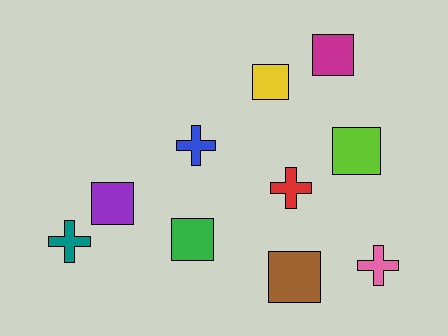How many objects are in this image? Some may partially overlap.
There are 10 objects.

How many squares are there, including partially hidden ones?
There are 6 squares.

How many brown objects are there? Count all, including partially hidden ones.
There is 1 brown object.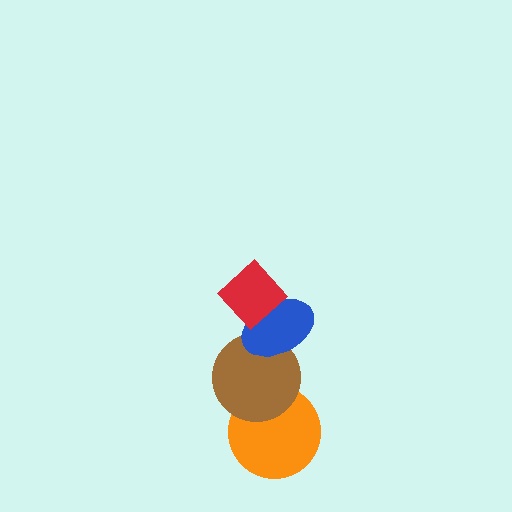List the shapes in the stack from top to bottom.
From top to bottom: the red diamond, the blue ellipse, the brown circle, the orange circle.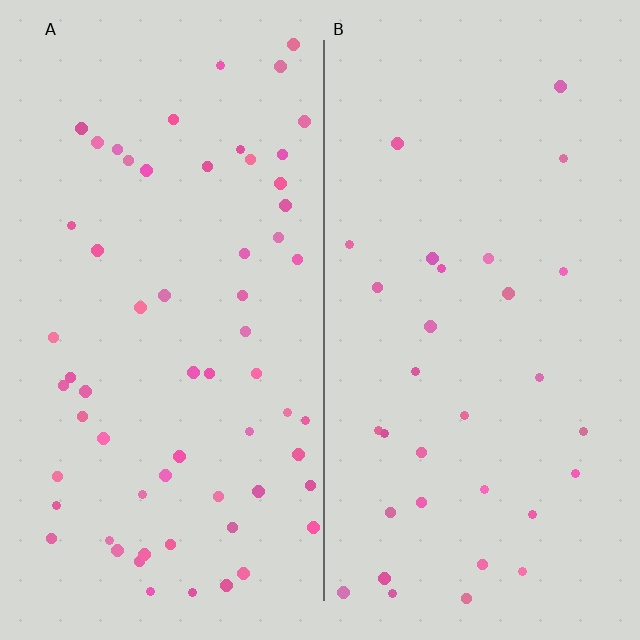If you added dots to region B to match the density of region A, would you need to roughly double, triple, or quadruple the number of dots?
Approximately double.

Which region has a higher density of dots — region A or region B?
A (the left).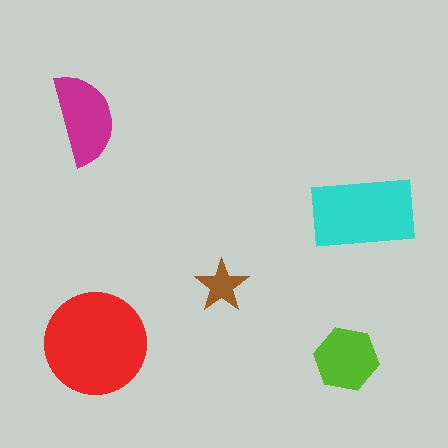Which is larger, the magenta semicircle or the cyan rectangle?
The cyan rectangle.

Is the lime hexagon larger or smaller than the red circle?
Smaller.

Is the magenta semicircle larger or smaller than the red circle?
Smaller.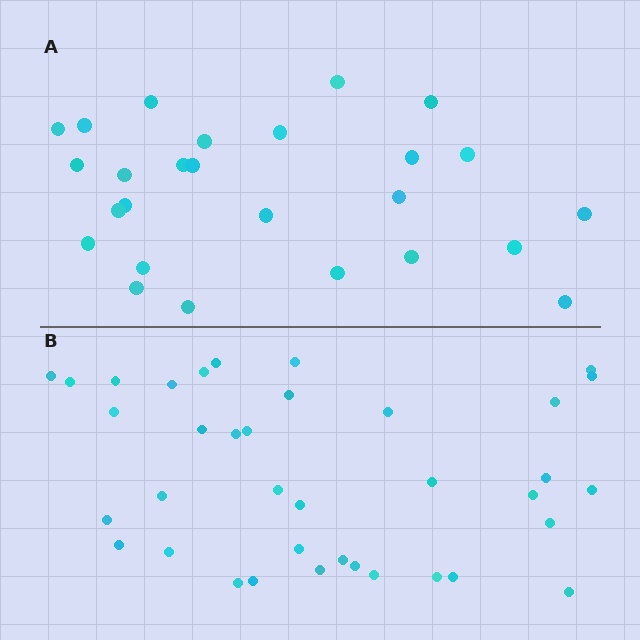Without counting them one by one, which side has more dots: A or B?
Region B (the bottom region) has more dots.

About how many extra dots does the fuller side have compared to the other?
Region B has roughly 12 or so more dots than region A.